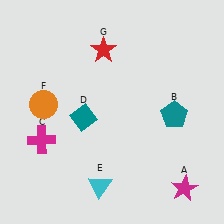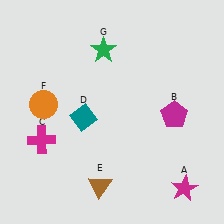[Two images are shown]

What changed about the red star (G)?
In Image 1, G is red. In Image 2, it changed to green.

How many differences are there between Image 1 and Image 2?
There are 3 differences between the two images.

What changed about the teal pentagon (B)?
In Image 1, B is teal. In Image 2, it changed to magenta.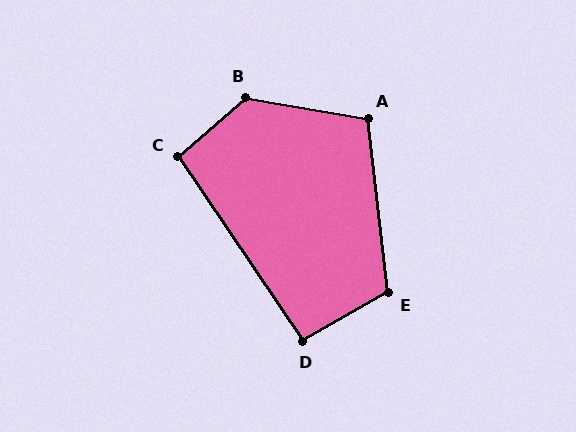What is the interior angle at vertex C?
Approximately 97 degrees (obtuse).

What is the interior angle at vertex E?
Approximately 113 degrees (obtuse).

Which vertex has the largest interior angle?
B, at approximately 129 degrees.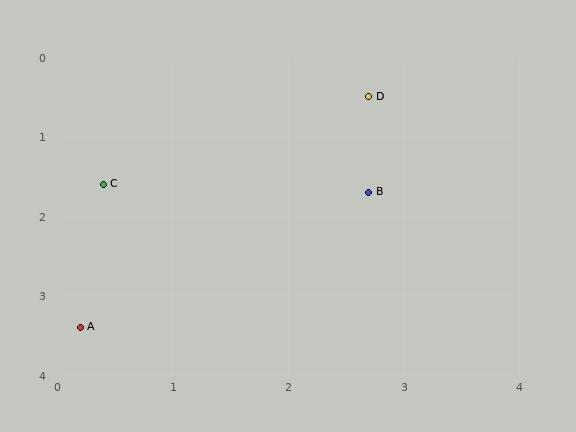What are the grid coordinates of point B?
Point B is at approximately (2.7, 1.7).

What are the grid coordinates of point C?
Point C is at approximately (0.4, 1.6).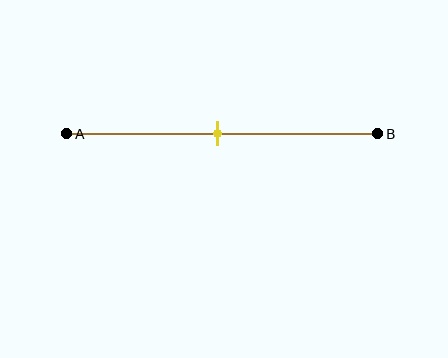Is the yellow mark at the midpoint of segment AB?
Yes, the mark is approximately at the midpoint.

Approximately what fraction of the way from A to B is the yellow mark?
The yellow mark is approximately 50% of the way from A to B.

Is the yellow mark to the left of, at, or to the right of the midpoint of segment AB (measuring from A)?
The yellow mark is approximately at the midpoint of segment AB.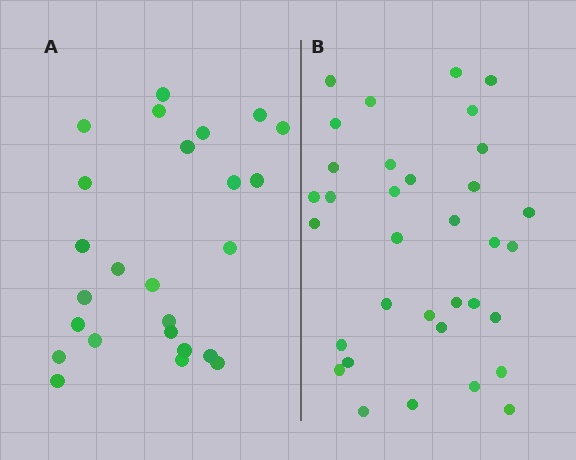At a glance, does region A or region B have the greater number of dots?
Region B (the right region) has more dots.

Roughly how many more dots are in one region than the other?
Region B has roughly 8 or so more dots than region A.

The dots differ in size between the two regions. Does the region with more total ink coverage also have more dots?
No. Region A has more total ink coverage because its dots are larger, but region B actually contains more individual dots. Total area can be misleading — the number of items is what matters here.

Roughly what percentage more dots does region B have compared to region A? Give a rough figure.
About 35% more.